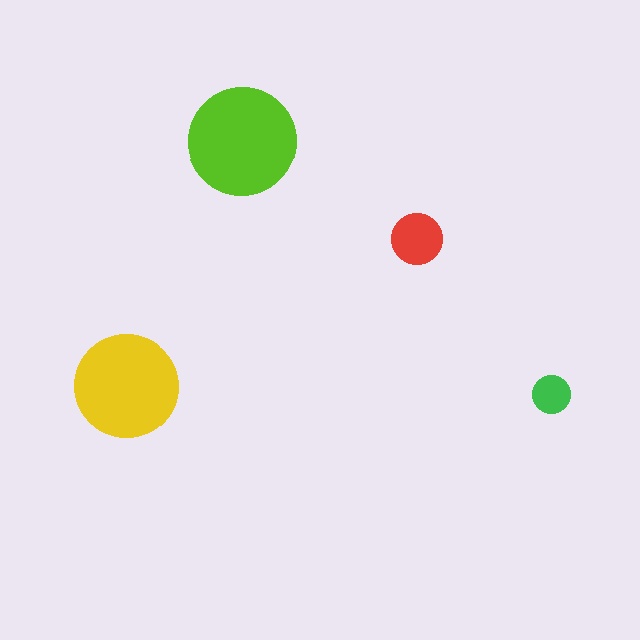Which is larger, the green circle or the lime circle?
The lime one.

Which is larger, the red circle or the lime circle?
The lime one.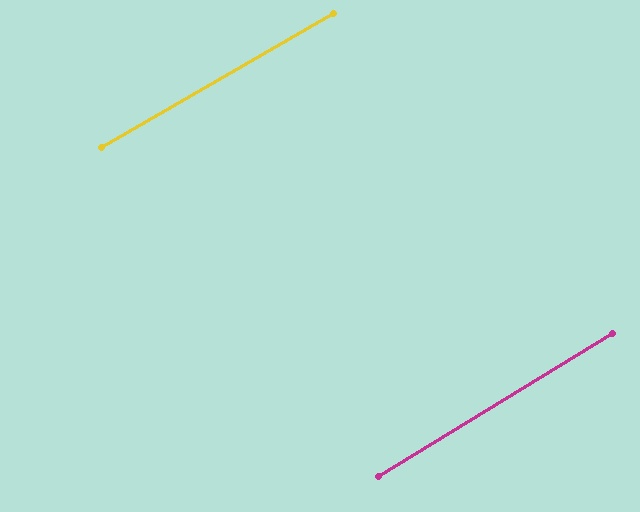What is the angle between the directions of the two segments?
Approximately 1 degree.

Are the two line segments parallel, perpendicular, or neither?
Parallel — their directions differ by only 1.4°.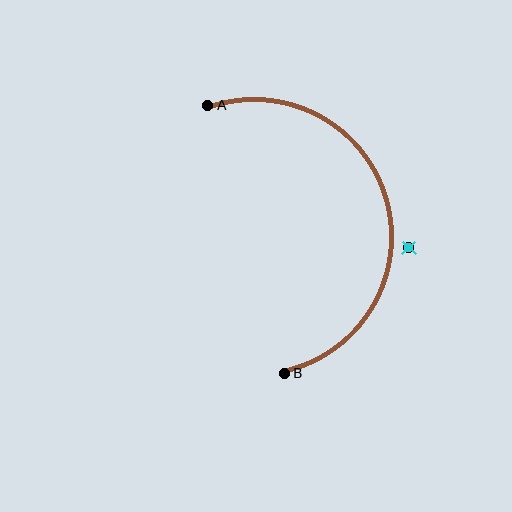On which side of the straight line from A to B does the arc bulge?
The arc bulges to the right of the straight line connecting A and B.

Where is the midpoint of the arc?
The arc midpoint is the point on the curve farthest from the straight line joining A and B. It sits to the right of that line.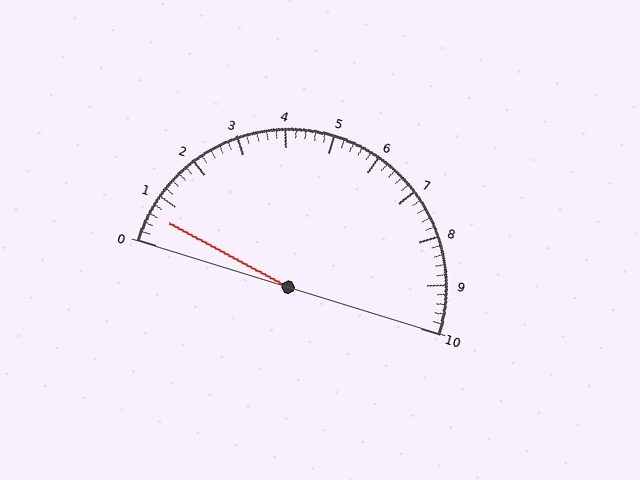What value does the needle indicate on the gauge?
The needle indicates approximately 0.6.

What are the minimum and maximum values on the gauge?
The gauge ranges from 0 to 10.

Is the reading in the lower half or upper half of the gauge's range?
The reading is in the lower half of the range (0 to 10).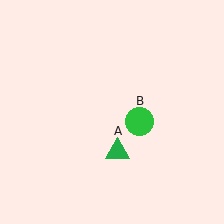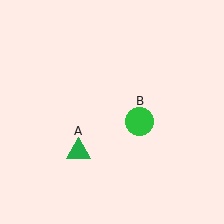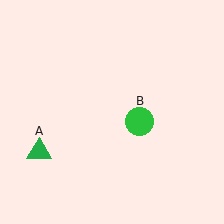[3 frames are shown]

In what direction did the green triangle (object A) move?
The green triangle (object A) moved left.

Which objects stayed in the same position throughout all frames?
Green circle (object B) remained stationary.